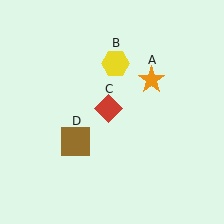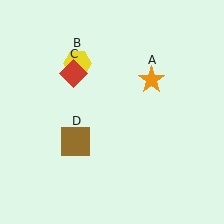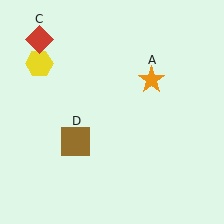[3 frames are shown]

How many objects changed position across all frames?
2 objects changed position: yellow hexagon (object B), red diamond (object C).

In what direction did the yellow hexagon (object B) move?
The yellow hexagon (object B) moved left.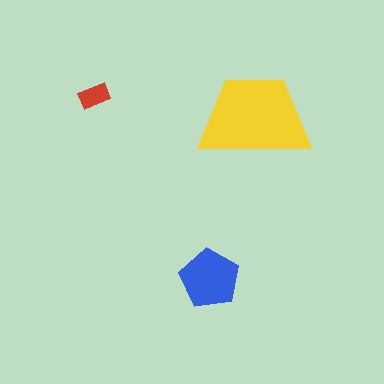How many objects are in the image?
There are 3 objects in the image.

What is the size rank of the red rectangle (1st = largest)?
3rd.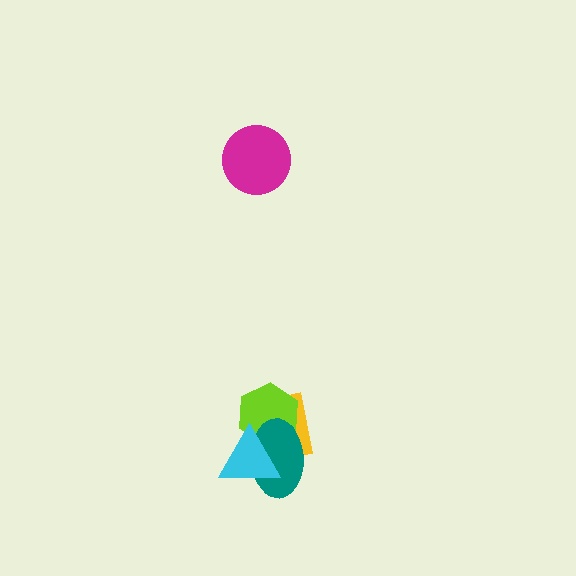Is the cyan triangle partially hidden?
No, no other shape covers it.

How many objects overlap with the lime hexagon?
3 objects overlap with the lime hexagon.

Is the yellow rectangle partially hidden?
Yes, it is partially covered by another shape.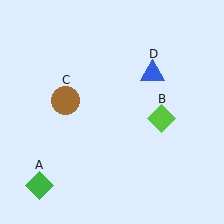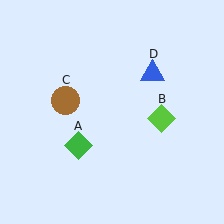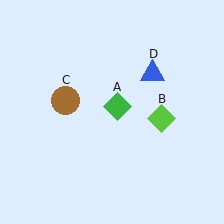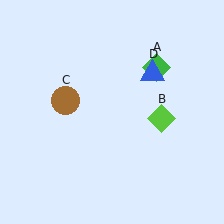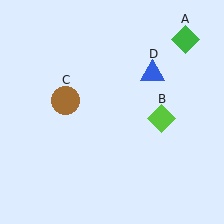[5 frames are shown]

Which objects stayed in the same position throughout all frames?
Lime diamond (object B) and brown circle (object C) and blue triangle (object D) remained stationary.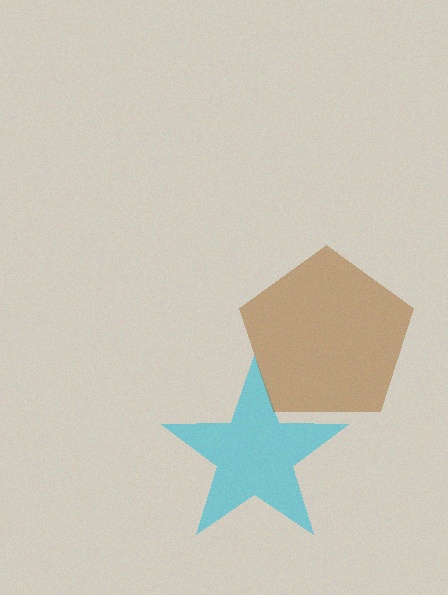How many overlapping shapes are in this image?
There are 2 overlapping shapes in the image.